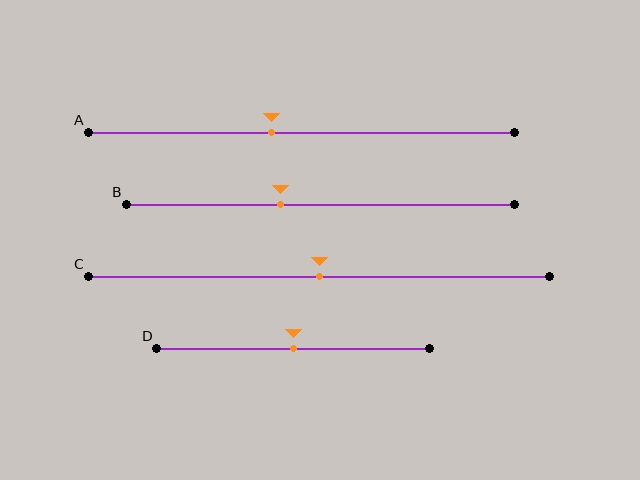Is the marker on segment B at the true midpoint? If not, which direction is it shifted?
No, the marker on segment B is shifted to the left by about 10% of the segment length.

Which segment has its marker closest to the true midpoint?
Segment C has its marker closest to the true midpoint.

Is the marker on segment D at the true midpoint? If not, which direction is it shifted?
Yes, the marker on segment D is at the true midpoint.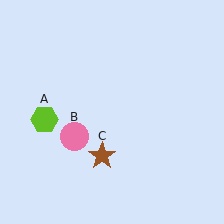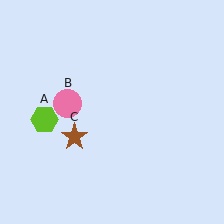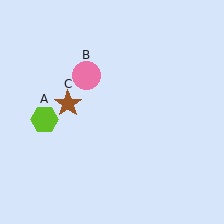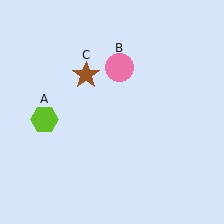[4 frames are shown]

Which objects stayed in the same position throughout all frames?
Lime hexagon (object A) remained stationary.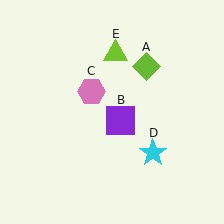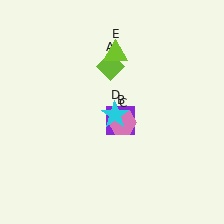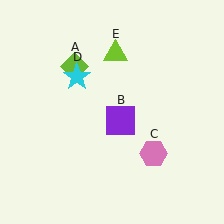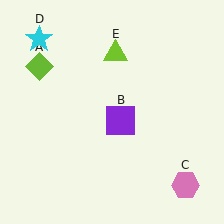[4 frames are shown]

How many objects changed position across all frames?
3 objects changed position: lime diamond (object A), pink hexagon (object C), cyan star (object D).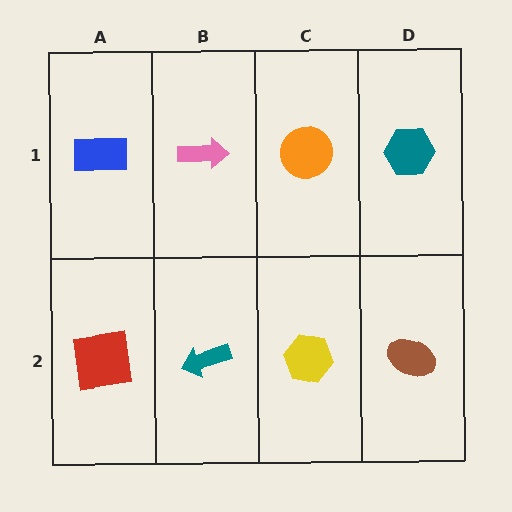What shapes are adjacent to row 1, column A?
A red square (row 2, column A), a pink arrow (row 1, column B).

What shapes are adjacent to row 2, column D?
A teal hexagon (row 1, column D), a yellow hexagon (row 2, column C).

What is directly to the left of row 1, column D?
An orange circle.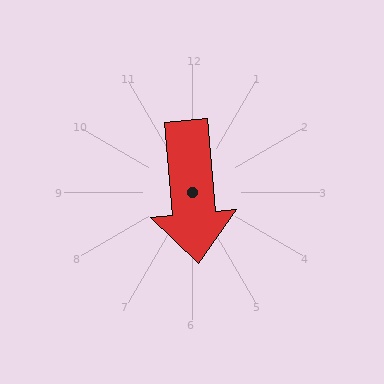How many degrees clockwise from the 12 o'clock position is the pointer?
Approximately 175 degrees.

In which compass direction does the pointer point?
South.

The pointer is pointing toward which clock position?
Roughly 6 o'clock.